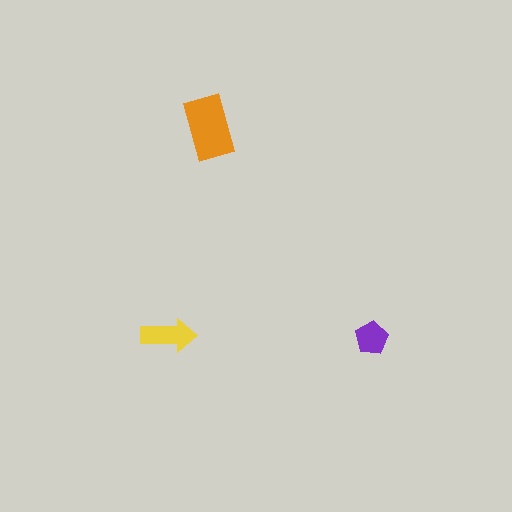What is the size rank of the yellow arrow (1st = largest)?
2nd.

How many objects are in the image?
There are 3 objects in the image.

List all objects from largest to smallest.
The orange rectangle, the yellow arrow, the purple pentagon.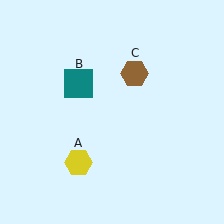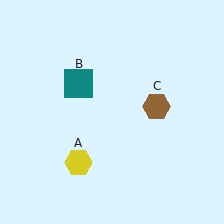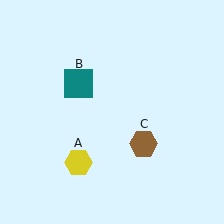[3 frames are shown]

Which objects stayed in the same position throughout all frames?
Yellow hexagon (object A) and teal square (object B) remained stationary.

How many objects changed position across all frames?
1 object changed position: brown hexagon (object C).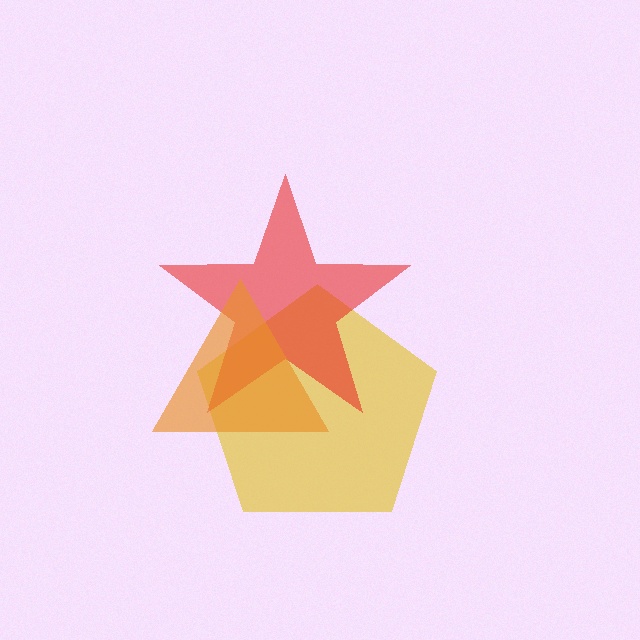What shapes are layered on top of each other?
The layered shapes are: a yellow pentagon, a red star, an orange triangle.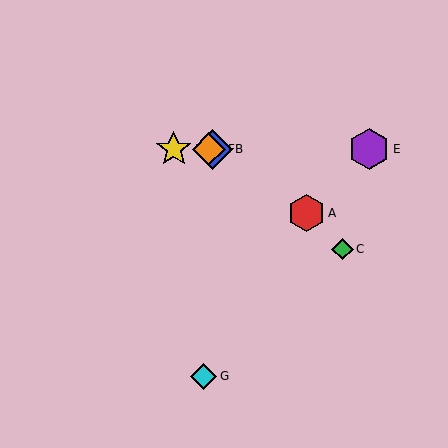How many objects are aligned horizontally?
4 objects (B, D, E, F) are aligned horizontally.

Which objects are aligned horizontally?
Objects B, D, E, F are aligned horizontally.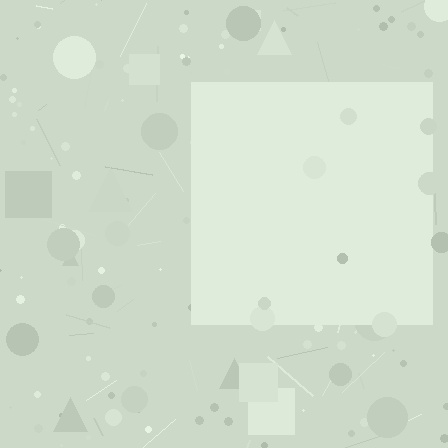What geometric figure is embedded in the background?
A square is embedded in the background.